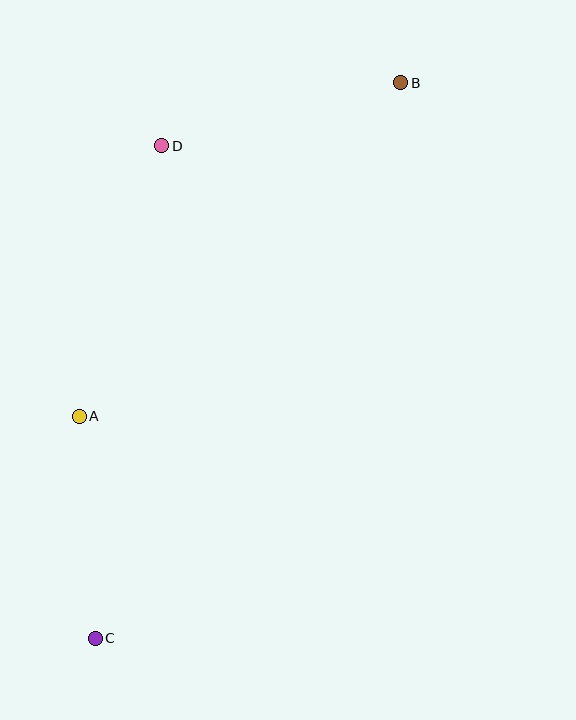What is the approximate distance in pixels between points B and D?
The distance between B and D is approximately 247 pixels.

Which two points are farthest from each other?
Points B and C are farthest from each other.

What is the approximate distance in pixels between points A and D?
The distance between A and D is approximately 282 pixels.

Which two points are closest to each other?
Points A and C are closest to each other.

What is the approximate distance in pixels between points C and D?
The distance between C and D is approximately 497 pixels.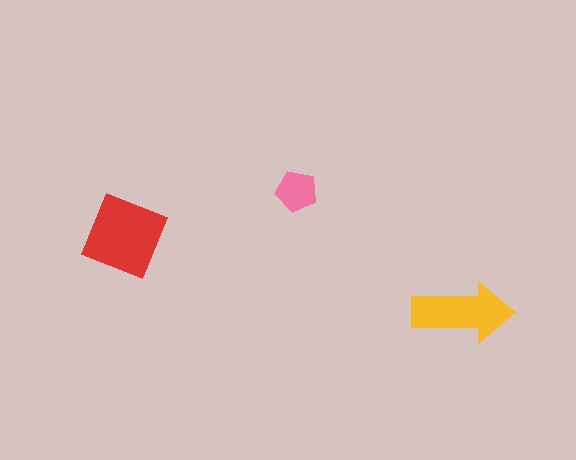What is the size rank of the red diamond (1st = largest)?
1st.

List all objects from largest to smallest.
The red diamond, the yellow arrow, the pink pentagon.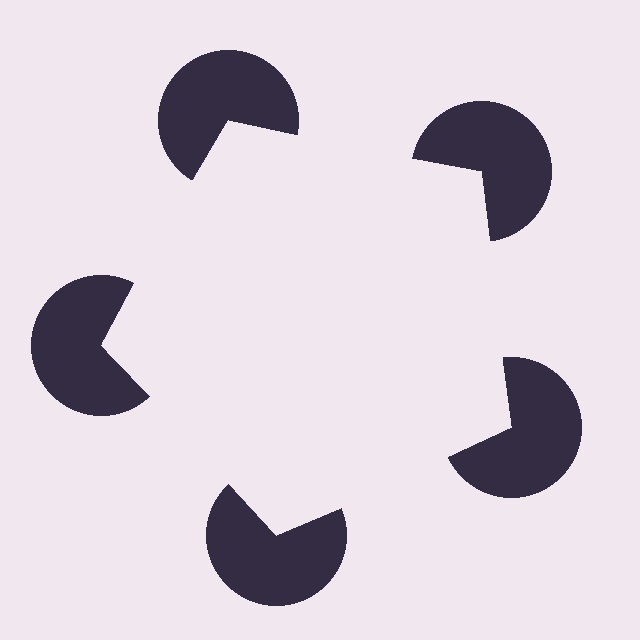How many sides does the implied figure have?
5 sides.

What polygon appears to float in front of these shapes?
An illusory pentagon — its edges are inferred from the aligned wedge cuts in the pac-man discs, not physically drawn.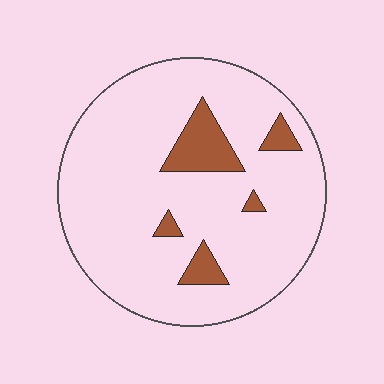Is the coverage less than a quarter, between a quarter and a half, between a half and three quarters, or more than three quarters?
Less than a quarter.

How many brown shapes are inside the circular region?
5.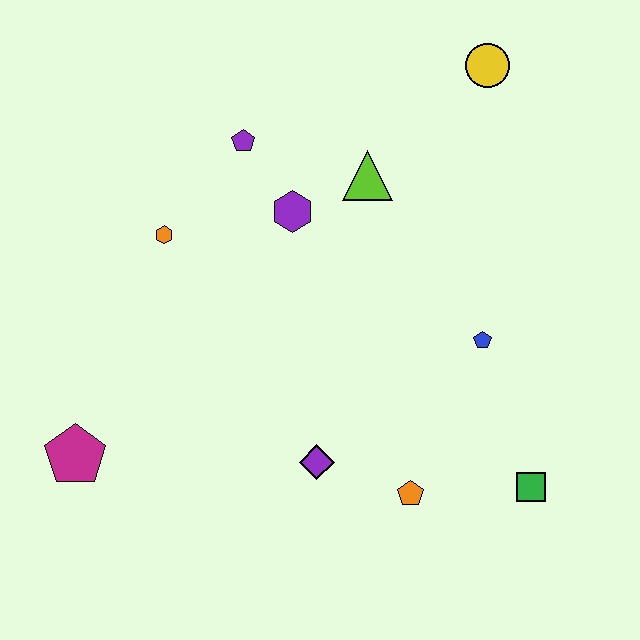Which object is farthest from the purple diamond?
The yellow circle is farthest from the purple diamond.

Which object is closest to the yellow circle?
The lime triangle is closest to the yellow circle.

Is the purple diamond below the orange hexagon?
Yes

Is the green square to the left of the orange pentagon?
No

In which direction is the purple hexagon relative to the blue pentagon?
The purple hexagon is to the left of the blue pentagon.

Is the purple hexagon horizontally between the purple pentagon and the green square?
Yes